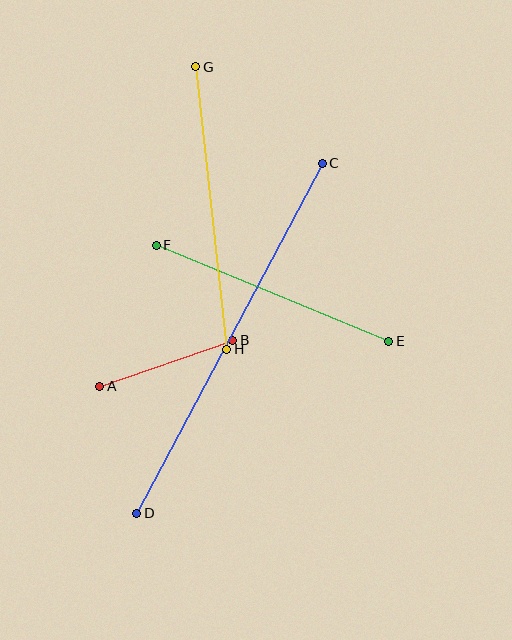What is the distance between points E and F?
The distance is approximately 251 pixels.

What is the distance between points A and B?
The distance is approximately 141 pixels.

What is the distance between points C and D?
The distance is approximately 396 pixels.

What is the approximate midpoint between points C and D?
The midpoint is at approximately (229, 338) pixels.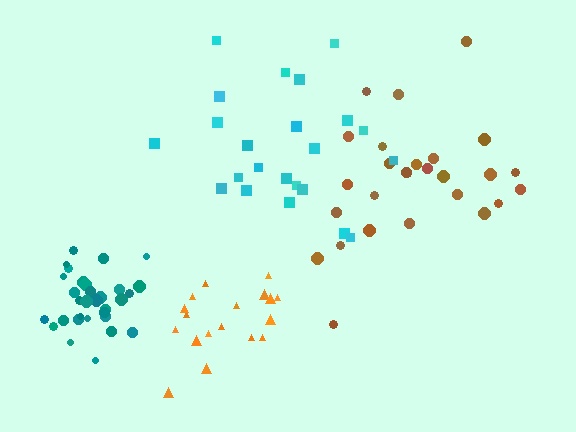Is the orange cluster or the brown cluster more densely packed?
Orange.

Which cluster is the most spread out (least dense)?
Cyan.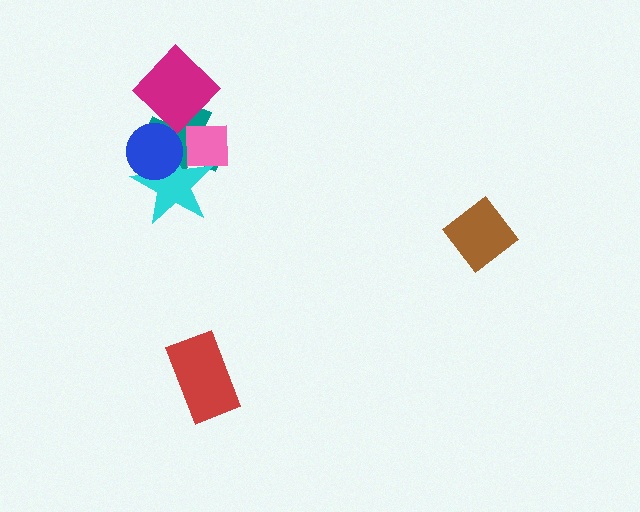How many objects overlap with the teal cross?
4 objects overlap with the teal cross.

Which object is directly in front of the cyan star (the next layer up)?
The pink square is directly in front of the cyan star.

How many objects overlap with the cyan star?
3 objects overlap with the cyan star.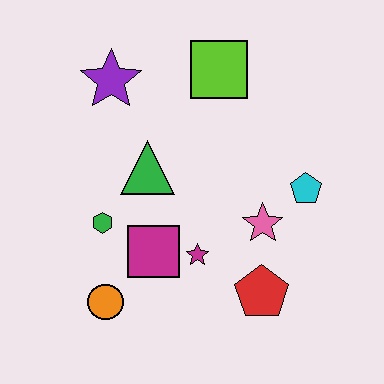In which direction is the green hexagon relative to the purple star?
The green hexagon is below the purple star.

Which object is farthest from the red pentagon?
The purple star is farthest from the red pentagon.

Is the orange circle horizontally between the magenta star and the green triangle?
No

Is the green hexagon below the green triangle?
Yes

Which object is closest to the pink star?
The cyan pentagon is closest to the pink star.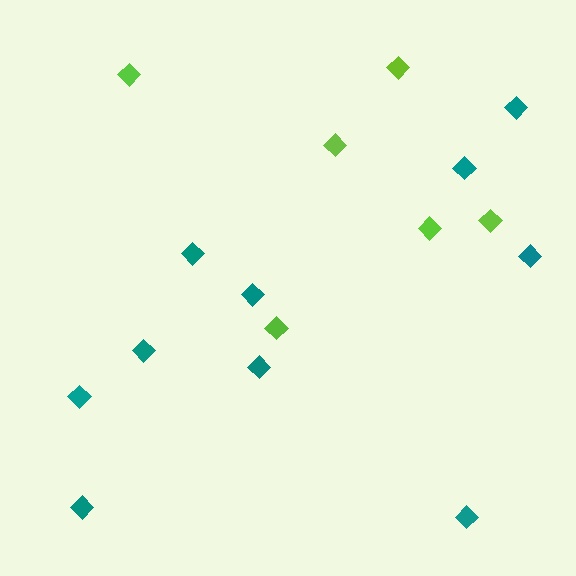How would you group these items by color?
There are 2 groups: one group of teal diamonds (10) and one group of lime diamonds (6).